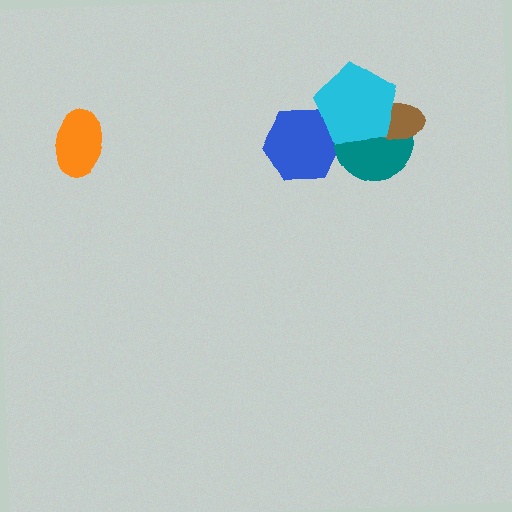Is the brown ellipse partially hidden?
Yes, it is partially covered by another shape.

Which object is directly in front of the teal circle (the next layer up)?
The brown ellipse is directly in front of the teal circle.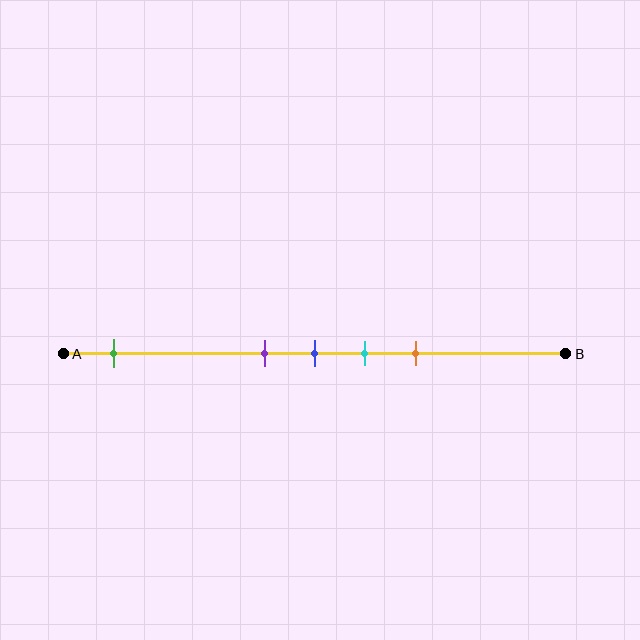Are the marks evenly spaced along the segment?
No, the marks are not evenly spaced.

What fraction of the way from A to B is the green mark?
The green mark is approximately 10% (0.1) of the way from A to B.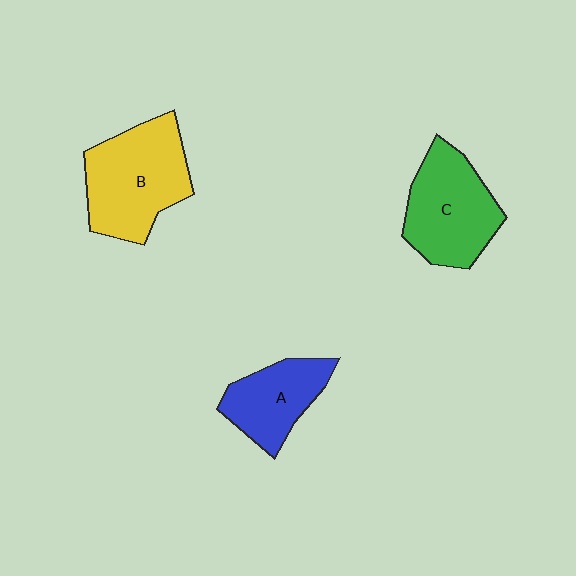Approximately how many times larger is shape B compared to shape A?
Approximately 1.5 times.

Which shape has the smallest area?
Shape A (blue).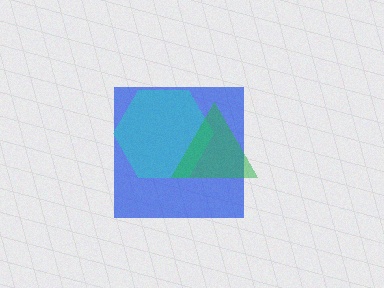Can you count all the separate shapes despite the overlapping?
Yes, there are 3 separate shapes.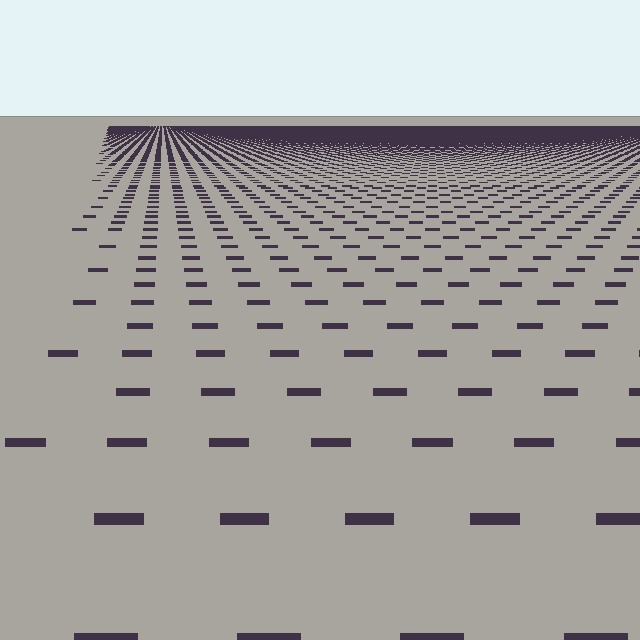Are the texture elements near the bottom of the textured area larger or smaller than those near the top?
Larger. Near the bottom, elements are closer to the viewer and appear at a bigger on-screen size.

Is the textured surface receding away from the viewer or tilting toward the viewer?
The surface is receding away from the viewer. Texture elements get smaller and denser toward the top.